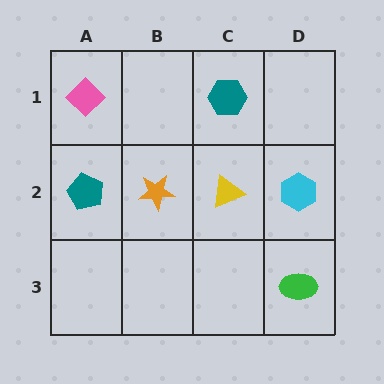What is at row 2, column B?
An orange star.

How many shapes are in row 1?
2 shapes.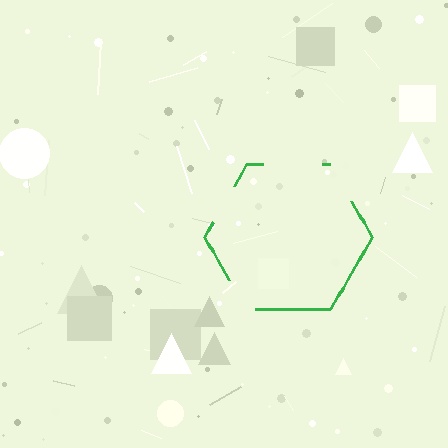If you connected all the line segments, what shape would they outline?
They would outline a hexagon.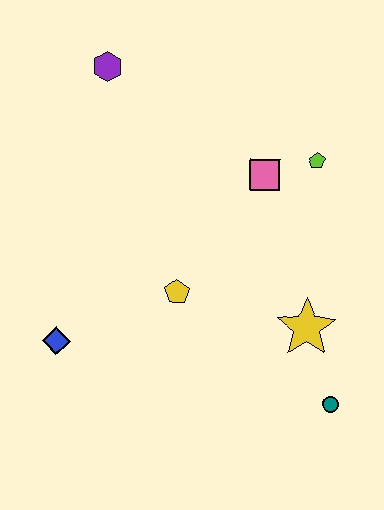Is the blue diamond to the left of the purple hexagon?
Yes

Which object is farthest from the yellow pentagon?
The purple hexagon is farthest from the yellow pentagon.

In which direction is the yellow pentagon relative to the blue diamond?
The yellow pentagon is to the right of the blue diamond.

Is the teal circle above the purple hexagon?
No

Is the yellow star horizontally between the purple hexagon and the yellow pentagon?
No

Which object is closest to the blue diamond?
The yellow pentagon is closest to the blue diamond.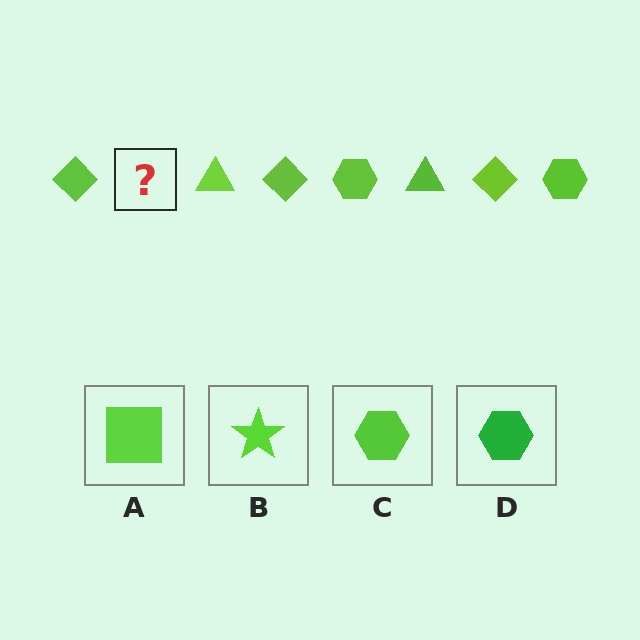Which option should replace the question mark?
Option C.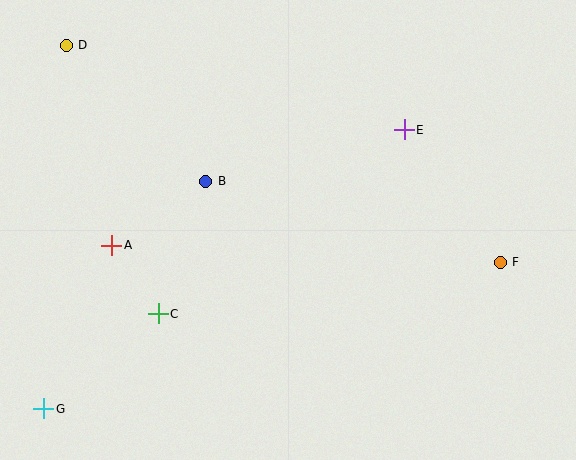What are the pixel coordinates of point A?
Point A is at (112, 245).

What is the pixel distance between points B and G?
The distance between B and G is 279 pixels.